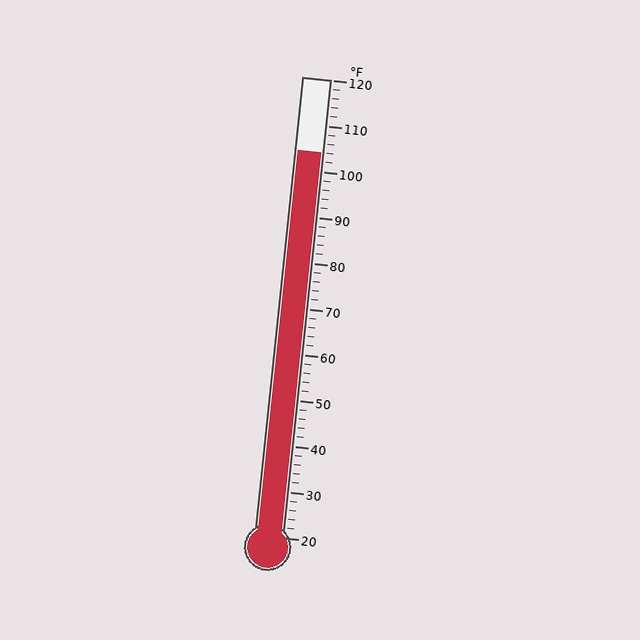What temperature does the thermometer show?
The thermometer shows approximately 104°F.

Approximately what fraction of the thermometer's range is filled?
The thermometer is filled to approximately 85% of its range.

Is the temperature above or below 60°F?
The temperature is above 60°F.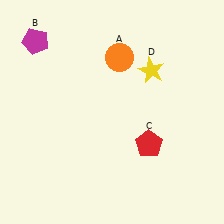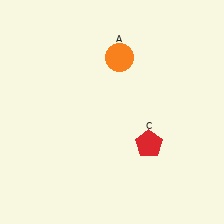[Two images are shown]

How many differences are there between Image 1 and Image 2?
There are 2 differences between the two images.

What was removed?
The yellow star (D), the magenta pentagon (B) were removed in Image 2.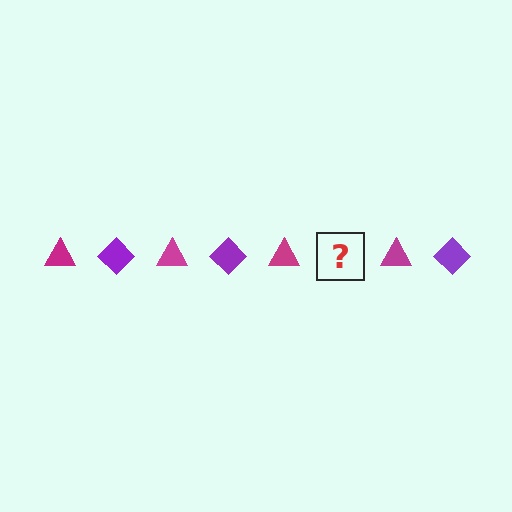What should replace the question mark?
The question mark should be replaced with a purple diamond.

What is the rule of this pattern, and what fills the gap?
The rule is that the pattern alternates between magenta triangle and purple diamond. The gap should be filled with a purple diamond.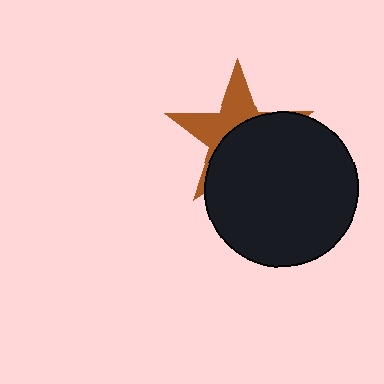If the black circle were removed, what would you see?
You would see the complete brown star.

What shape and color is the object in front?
The object in front is a black circle.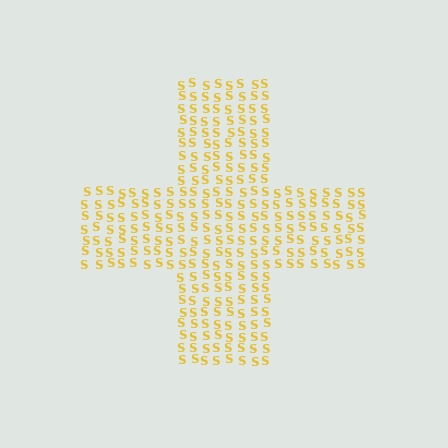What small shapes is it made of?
It is made of small letter S's.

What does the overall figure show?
The overall figure shows a cross.